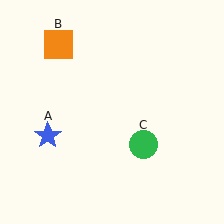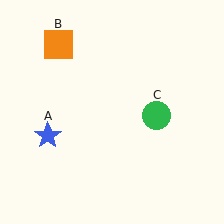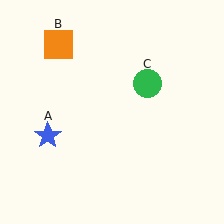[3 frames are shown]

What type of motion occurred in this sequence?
The green circle (object C) rotated counterclockwise around the center of the scene.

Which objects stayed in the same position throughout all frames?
Blue star (object A) and orange square (object B) remained stationary.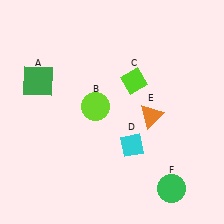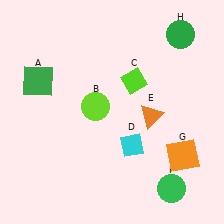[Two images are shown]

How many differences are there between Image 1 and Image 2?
There are 2 differences between the two images.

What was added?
An orange square (G), a green circle (H) were added in Image 2.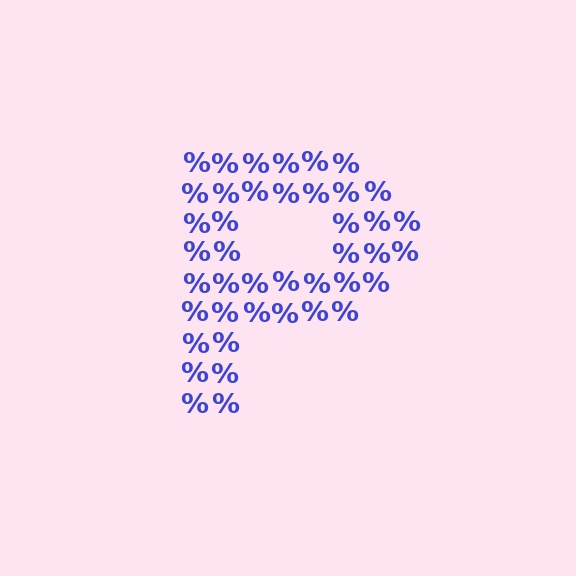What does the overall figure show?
The overall figure shows the letter P.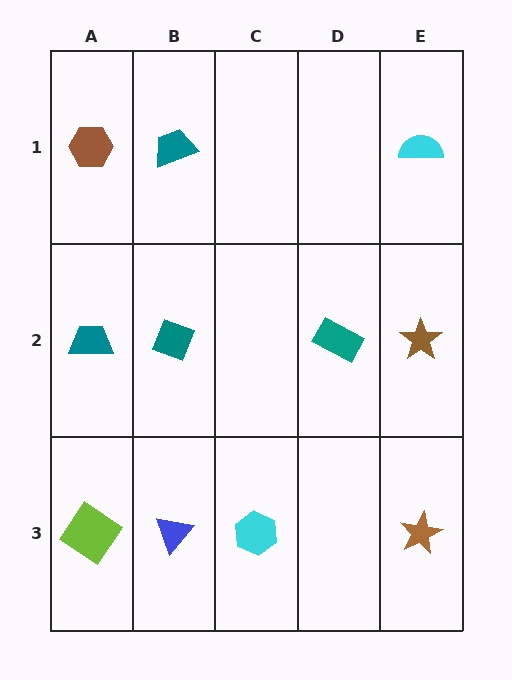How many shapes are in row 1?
3 shapes.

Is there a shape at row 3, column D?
No, that cell is empty.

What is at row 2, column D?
A teal rectangle.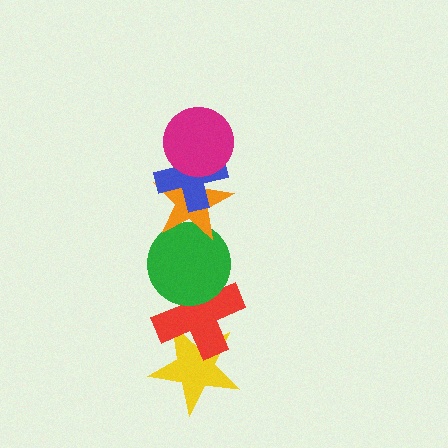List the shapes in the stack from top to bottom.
From top to bottom: the magenta circle, the blue cross, the orange star, the green circle, the red cross, the yellow star.